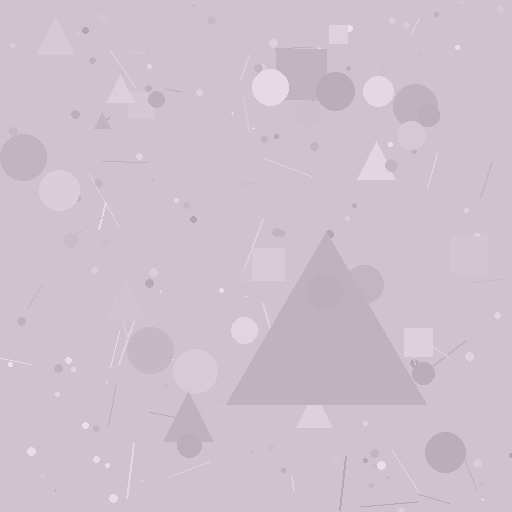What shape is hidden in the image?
A triangle is hidden in the image.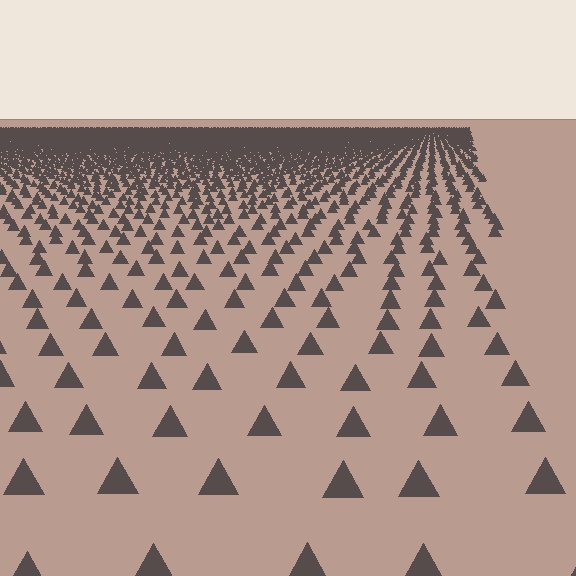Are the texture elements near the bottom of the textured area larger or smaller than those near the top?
Larger. Near the bottom, elements are closer to the viewer and appear at a bigger on-screen size.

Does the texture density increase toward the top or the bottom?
Density increases toward the top.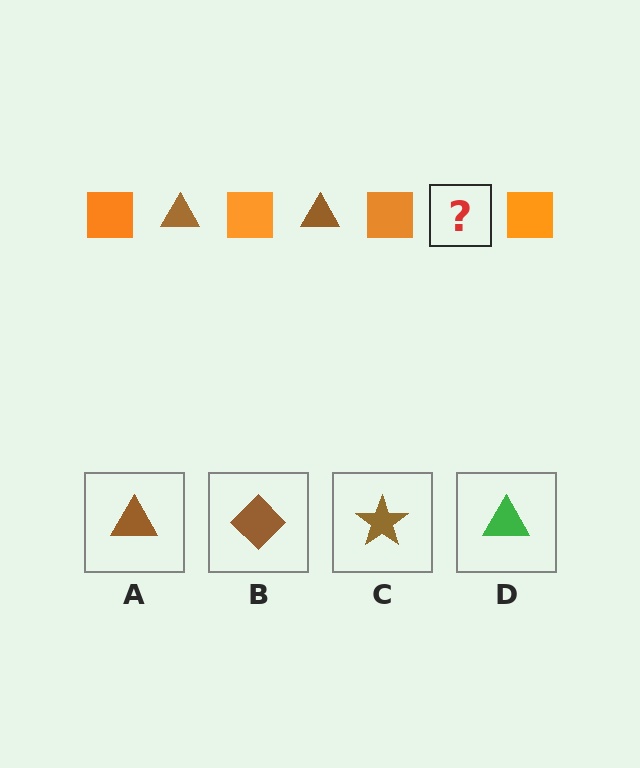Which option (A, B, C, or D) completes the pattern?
A.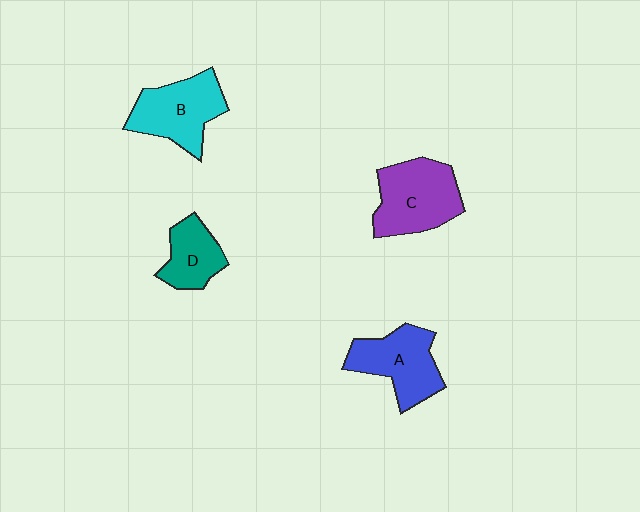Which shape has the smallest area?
Shape D (teal).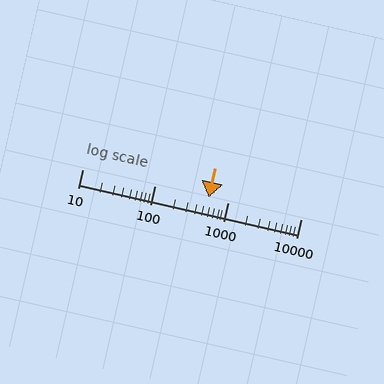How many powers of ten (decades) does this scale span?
The scale spans 3 decades, from 10 to 10000.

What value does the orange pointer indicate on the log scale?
The pointer indicates approximately 550.